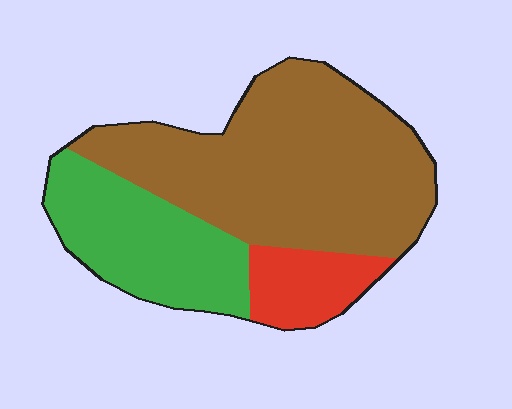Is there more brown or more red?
Brown.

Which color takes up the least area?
Red, at roughly 10%.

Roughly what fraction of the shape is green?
Green covers around 30% of the shape.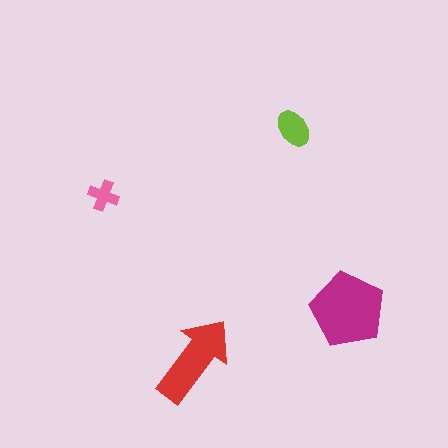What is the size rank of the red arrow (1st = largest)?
2nd.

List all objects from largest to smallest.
The magenta pentagon, the red arrow, the lime ellipse, the pink cross.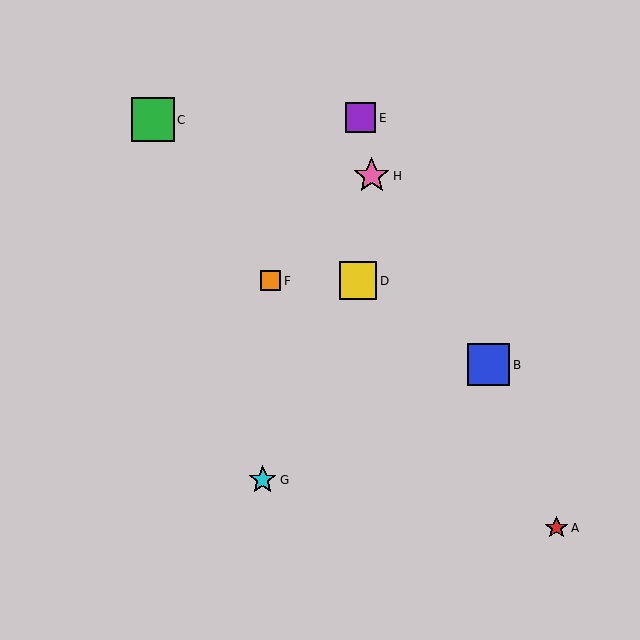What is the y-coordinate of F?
Object F is at y≈281.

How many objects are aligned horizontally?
2 objects (D, F) are aligned horizontally.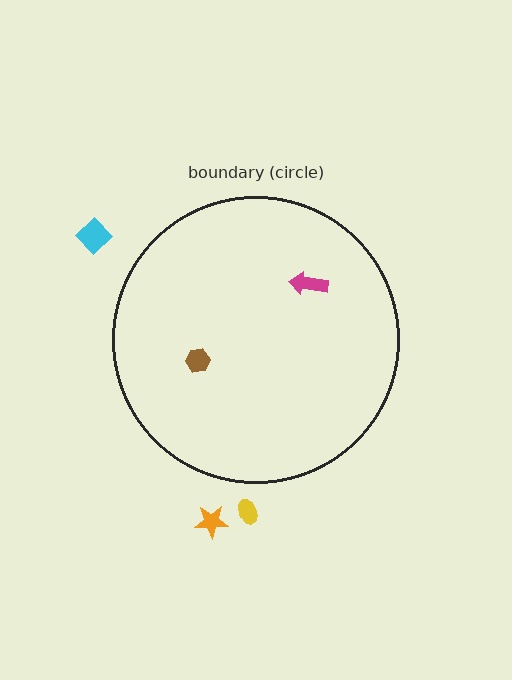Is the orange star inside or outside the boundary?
Outside.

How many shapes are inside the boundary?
2 inside, 3 outside.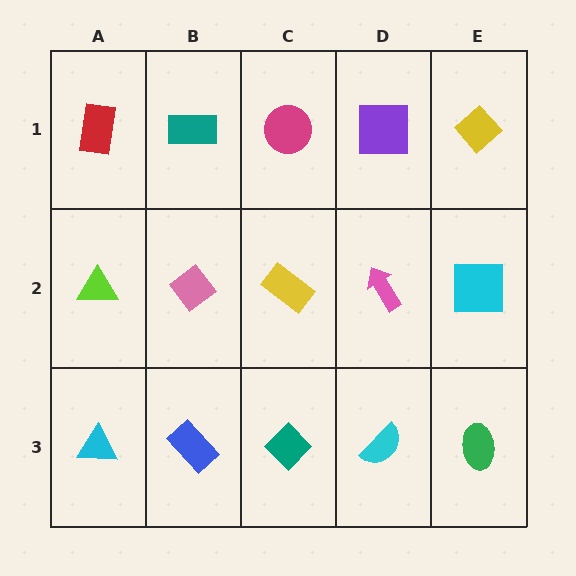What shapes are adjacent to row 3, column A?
A lime triangle (row 2, column A), a blue rectangle (row 3, column B).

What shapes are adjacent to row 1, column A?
A lime triangle (row 2, column A), a teal rectangle (row 1, column B).